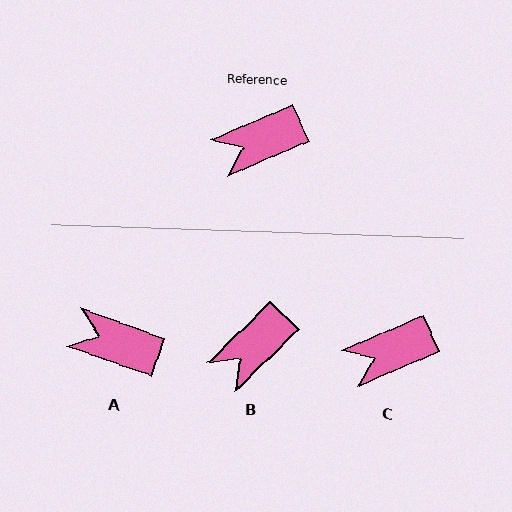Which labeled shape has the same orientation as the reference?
C.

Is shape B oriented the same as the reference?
No, it is off by about 21 degrees.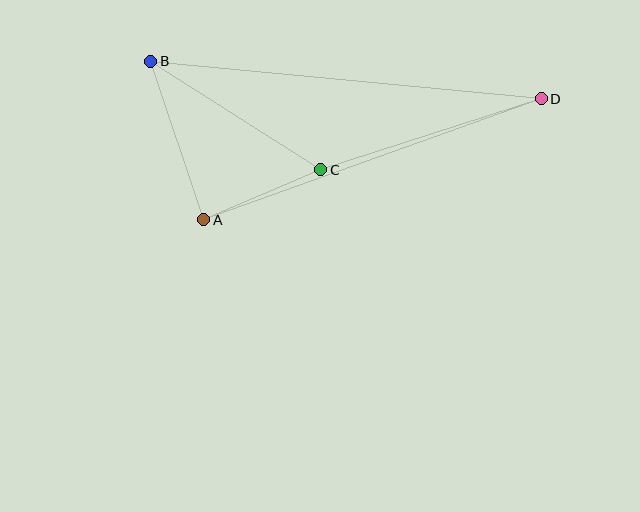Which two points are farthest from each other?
Points B and D are farthest from each other.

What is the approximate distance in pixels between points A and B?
The distance between A and B is approximately 167 pixels.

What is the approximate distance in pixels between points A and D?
The distance between A and D is approximately 358 pixels.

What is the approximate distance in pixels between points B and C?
The distance between B and C is approximately 202 pixels.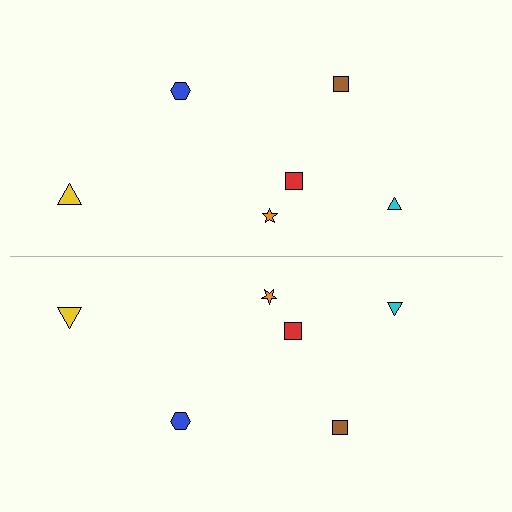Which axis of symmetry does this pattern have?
The pattern has a horizontal axis of symmetry running through the center of the image.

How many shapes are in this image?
There are 12 shapes in this image.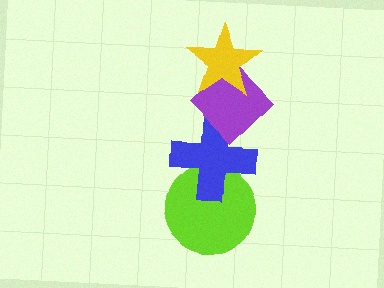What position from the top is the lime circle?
The lime circle is 4th from the top.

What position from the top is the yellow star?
The yellow star is 1st from the top.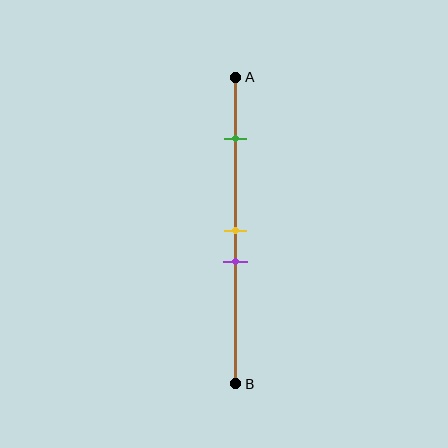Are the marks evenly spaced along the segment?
No, the marks are not evenly spaced.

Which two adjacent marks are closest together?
The yellow and purple marks are the closest adjacent pair.